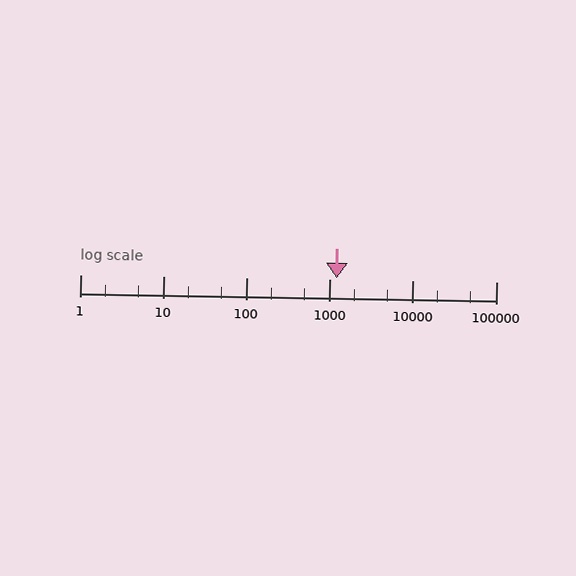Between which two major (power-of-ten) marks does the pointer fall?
The pointer is between 1000 and 10000.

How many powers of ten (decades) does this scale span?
The scale spans 5 decades, from 1 to 100000.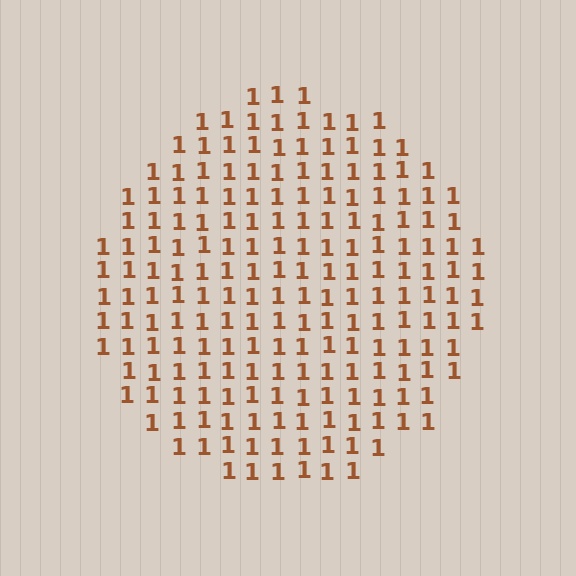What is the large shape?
The large shape is a circle.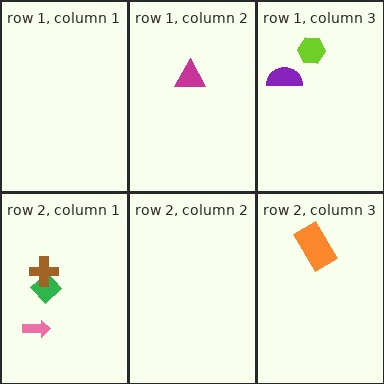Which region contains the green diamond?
The row 2, column 1 region.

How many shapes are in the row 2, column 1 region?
3.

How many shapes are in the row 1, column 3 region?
2.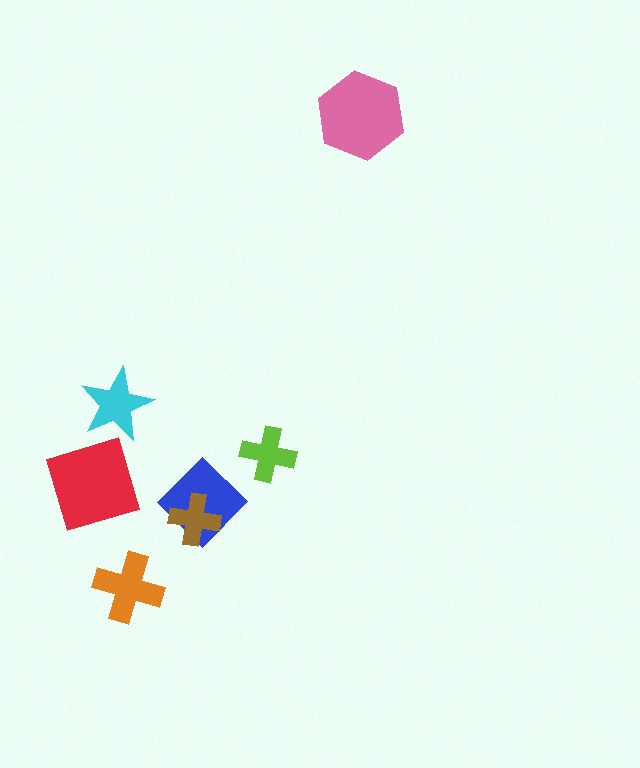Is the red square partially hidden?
No, no other shape covers it.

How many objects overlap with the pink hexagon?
0 objects overlap with the pink hexagon.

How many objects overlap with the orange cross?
0 objects overlap with the orange cross.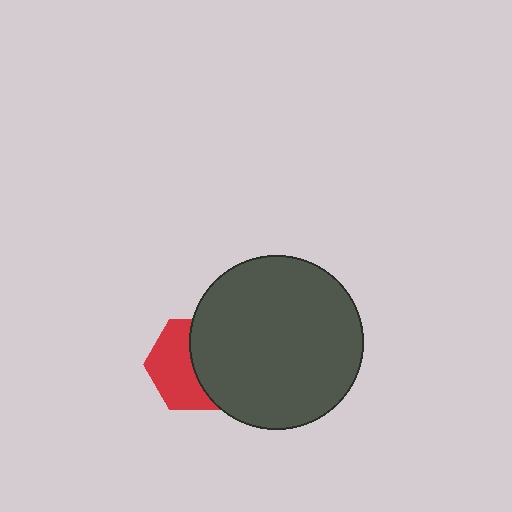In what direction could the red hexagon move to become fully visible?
The red hexagon could move left. That would shift it out from behind the dark gray circle entirely.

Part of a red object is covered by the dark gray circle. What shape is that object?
It is a hexagon.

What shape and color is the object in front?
The object in front is a dark gray circle.